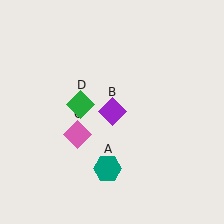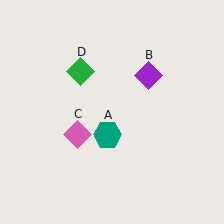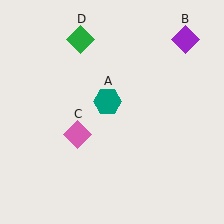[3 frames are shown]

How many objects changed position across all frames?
3 objects changed position: teal hexagon (object A), purple diamond (object B), green diamond (object D).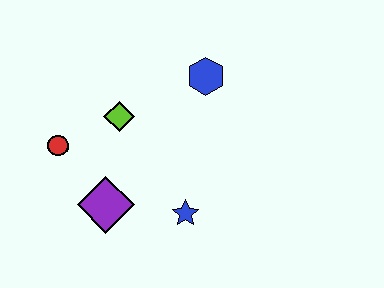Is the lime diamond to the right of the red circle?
Yes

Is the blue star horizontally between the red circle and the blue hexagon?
Yes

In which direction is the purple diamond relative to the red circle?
The purple diamond is below the red circle.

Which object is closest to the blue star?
The purple diamond is closest to the blue star.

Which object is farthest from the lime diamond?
The blue star is farthest from the lime diamond.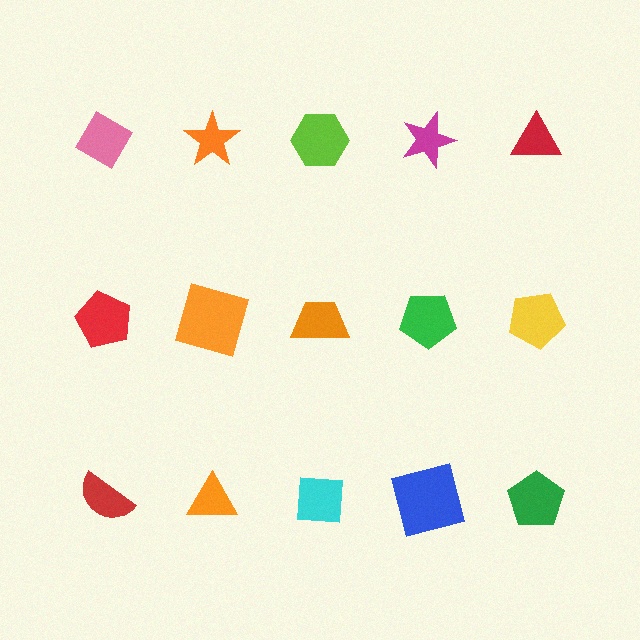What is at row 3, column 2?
An orange triangle.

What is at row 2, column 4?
A green pentagon.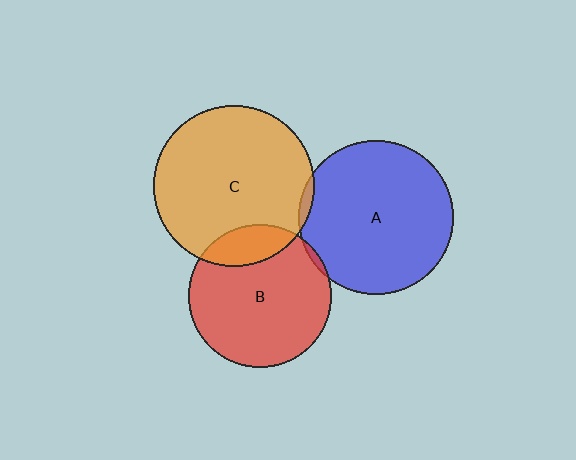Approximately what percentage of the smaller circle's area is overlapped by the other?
Approximately 5%.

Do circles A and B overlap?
Yes.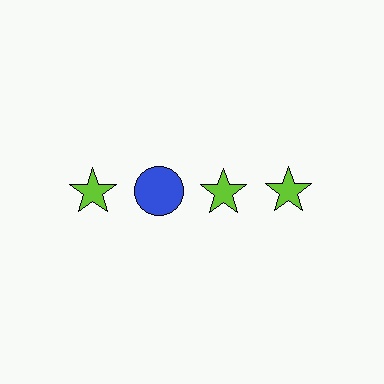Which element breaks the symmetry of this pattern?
The blue circle in the top row, second from left column breaks the symmetry. All other shapes are lime stars.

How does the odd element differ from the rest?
It differs in both color (blue instead of lime) and shape (circle instead of star).